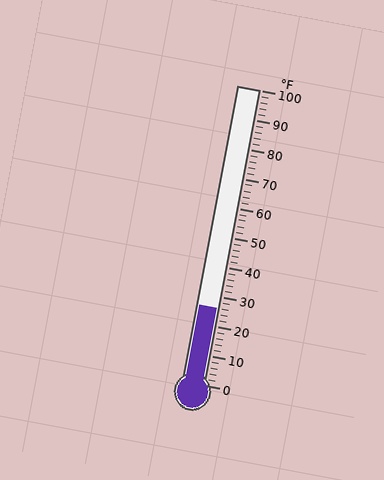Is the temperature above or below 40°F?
The temperature is below 40°F.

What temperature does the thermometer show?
The thermometer shows approximately 26°F.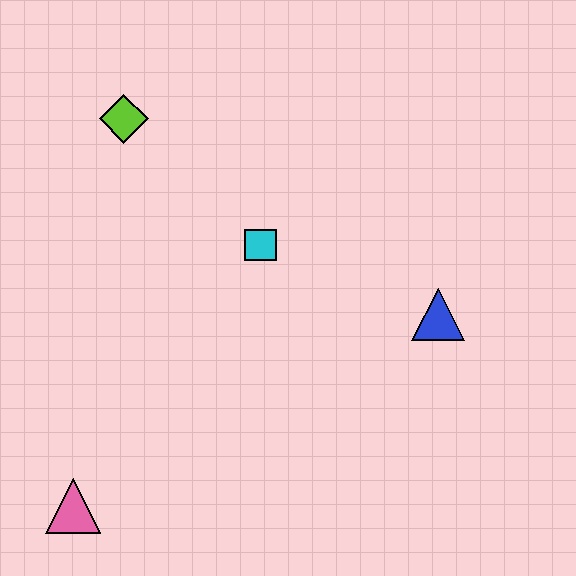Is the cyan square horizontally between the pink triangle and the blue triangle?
Yes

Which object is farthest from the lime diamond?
The pink triangle is farthest from the lime diamond.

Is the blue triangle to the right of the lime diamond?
Yes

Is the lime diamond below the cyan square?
No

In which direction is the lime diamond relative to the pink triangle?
The lime diamond is above the pink triangle.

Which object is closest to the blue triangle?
The cyan square is closest to the blue triangle.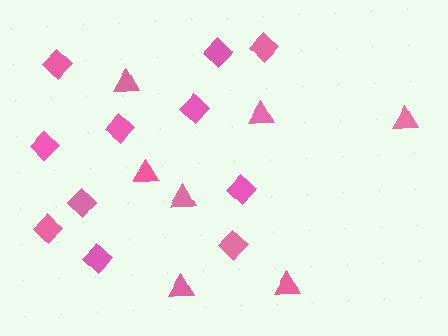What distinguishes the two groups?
There are 2 groups: one group of diamonds (11) and one group of triangles (7).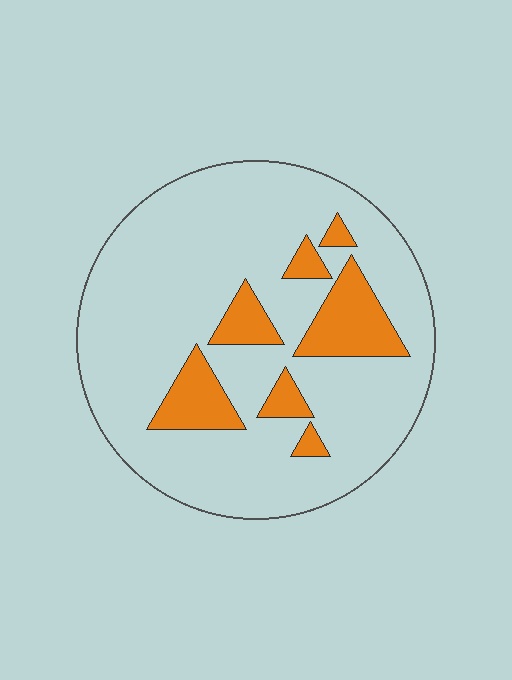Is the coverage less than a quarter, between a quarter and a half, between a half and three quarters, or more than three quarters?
Less than a quarter.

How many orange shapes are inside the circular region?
7.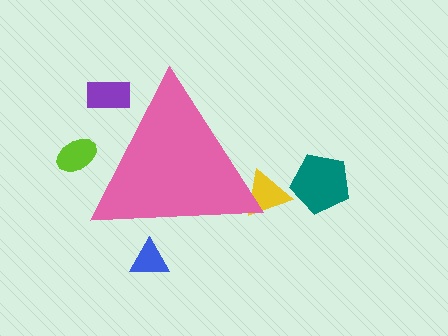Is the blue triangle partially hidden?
Yes, the blue triangle is partially hidden behind the pink triangle.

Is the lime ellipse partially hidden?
Yes, the lime ellipse is partially hidden behind the pink triangle.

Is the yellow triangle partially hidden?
Yes, the yellow triangle is partially hidden behind the pink triangle.